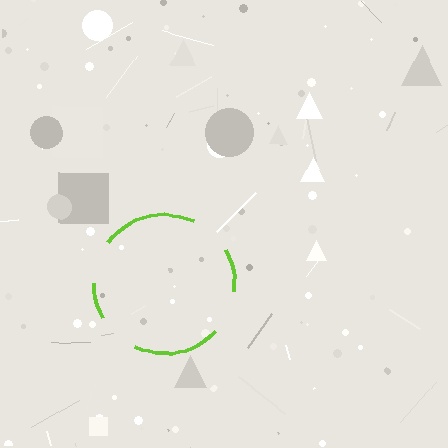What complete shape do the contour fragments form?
The contour fragments form a circle.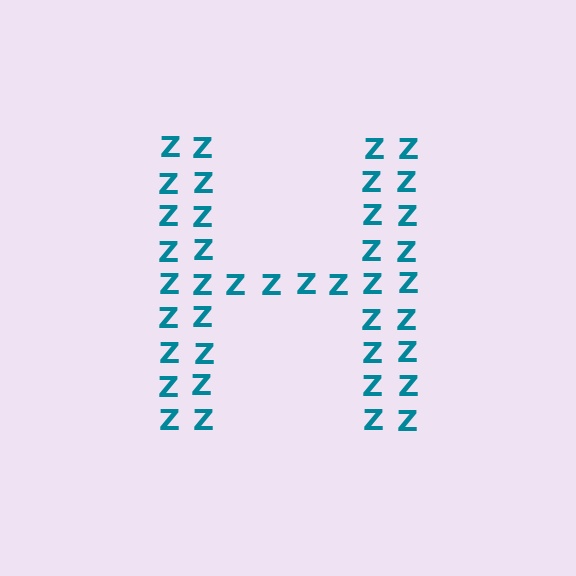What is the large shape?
The large shape is the letter H.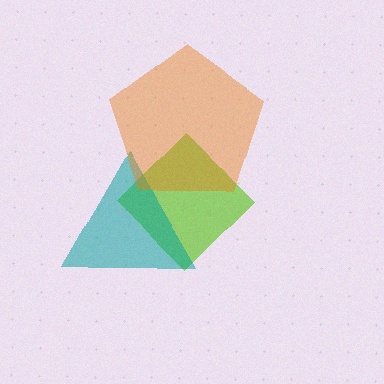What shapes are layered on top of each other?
The layered shapes are: a lime diamond, a teal triangle, an orange pentagon.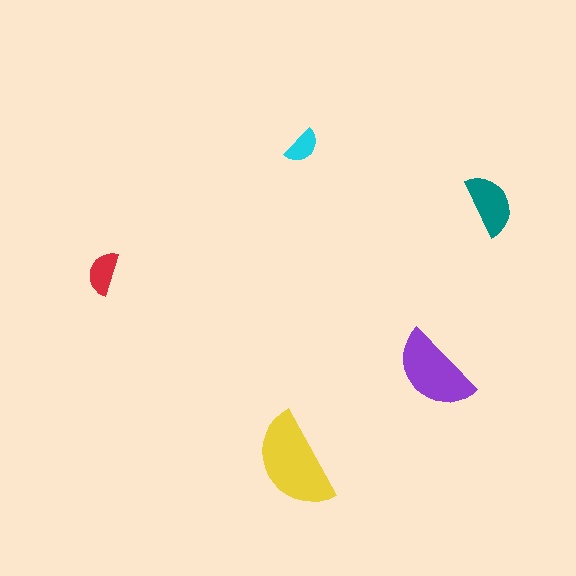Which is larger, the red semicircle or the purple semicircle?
The purple one.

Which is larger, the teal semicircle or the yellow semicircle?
The yellow one.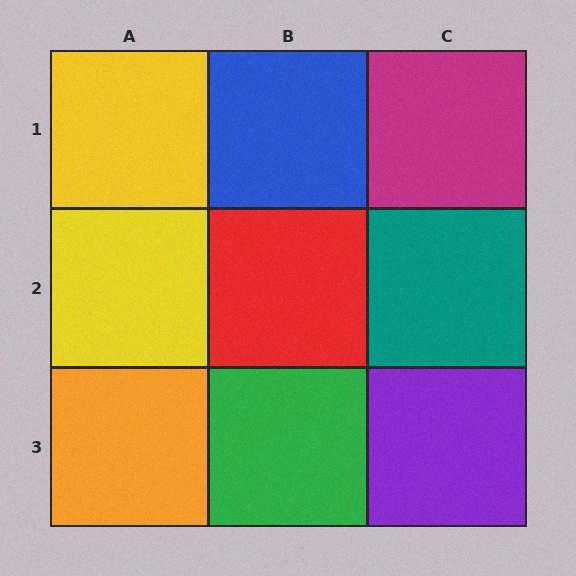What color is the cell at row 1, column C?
Magenta.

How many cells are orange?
1 cell is orange.